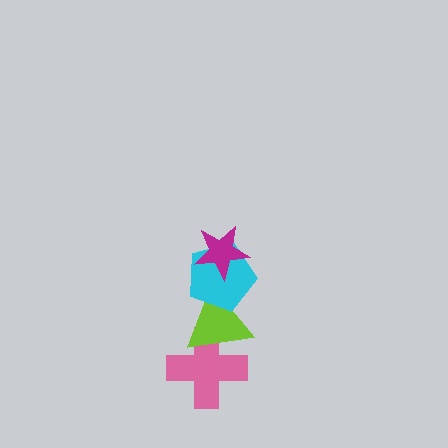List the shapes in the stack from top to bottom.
From top to bottom: the magenta star, the cyan pentagon, the lime triangle, the pink cross.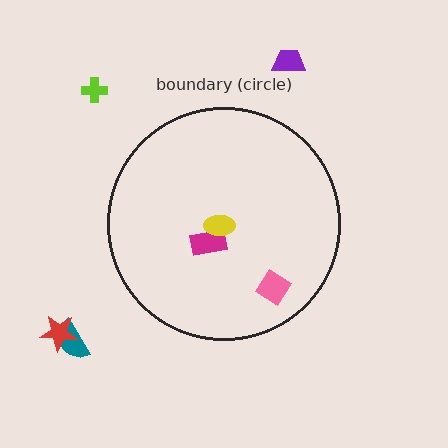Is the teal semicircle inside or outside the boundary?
Outside.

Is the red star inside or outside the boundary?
Outside.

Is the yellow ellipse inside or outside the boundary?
Inside.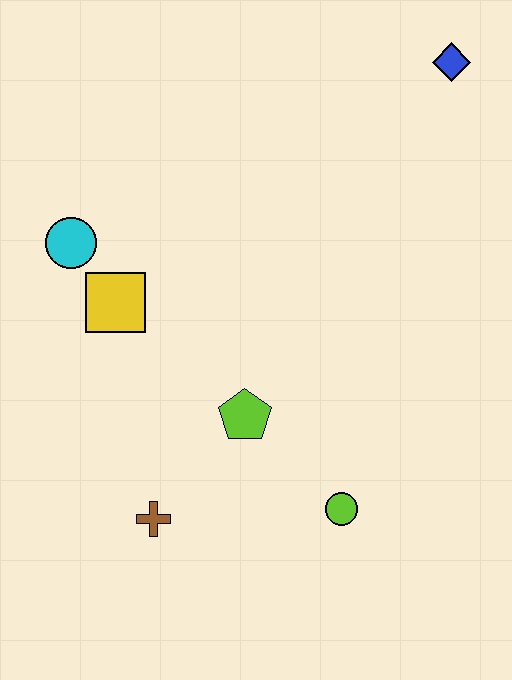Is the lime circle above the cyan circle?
No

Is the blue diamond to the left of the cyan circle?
No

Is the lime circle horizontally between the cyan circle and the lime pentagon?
No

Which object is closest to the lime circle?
The lime pentagon is closest to the lime circle.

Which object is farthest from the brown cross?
The blue diamond is farthest from the brown cross.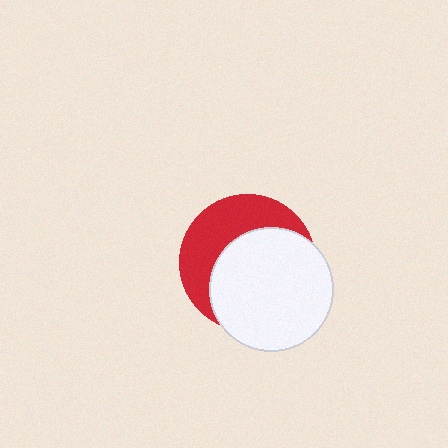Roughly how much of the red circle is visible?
A small part of it is visible (roughly 41%).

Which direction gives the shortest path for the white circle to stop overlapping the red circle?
Moving toward the lower-right gives the shortest separation.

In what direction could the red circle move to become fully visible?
The red circle could move toward the upper-left. That would shift it out from behind the white circle entirely.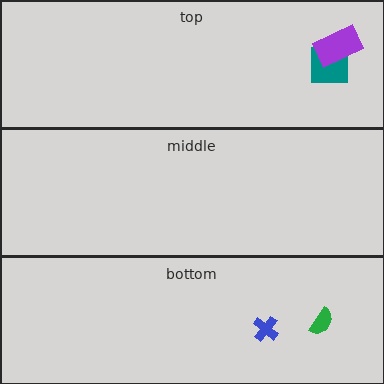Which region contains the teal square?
The top region.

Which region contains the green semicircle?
The bottom region.